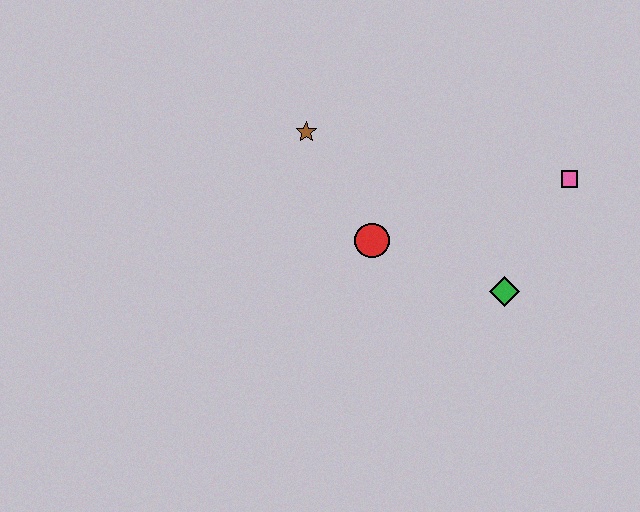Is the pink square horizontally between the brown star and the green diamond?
No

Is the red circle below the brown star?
Yes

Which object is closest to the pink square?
The green diamond is closest to the pink square.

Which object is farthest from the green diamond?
The brown star is farthest from the green diamond.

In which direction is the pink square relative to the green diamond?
The pink square is above the green diamond.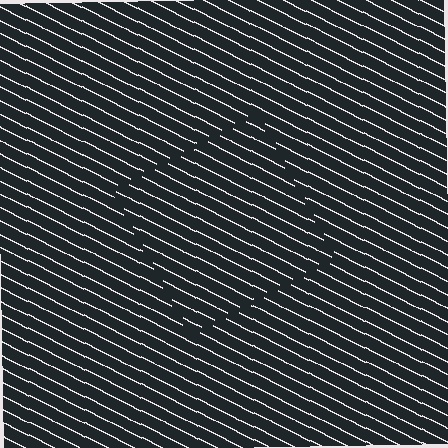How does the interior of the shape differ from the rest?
The interior of the shape contains the same grating, shifted by half a period — the contour is defined by the phase discontinuity where line-ends from the inner and outer gratings abut.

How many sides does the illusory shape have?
4 sides — the line-ends trace a square.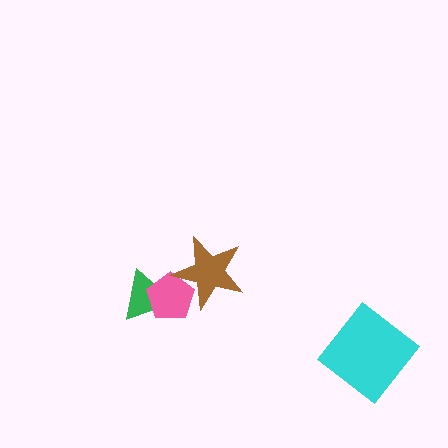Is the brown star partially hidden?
No, no other shape covers it.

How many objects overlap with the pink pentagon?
2 objects overlap with the pink pentagon.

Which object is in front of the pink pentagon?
The brown star is in front of the pink pentagon.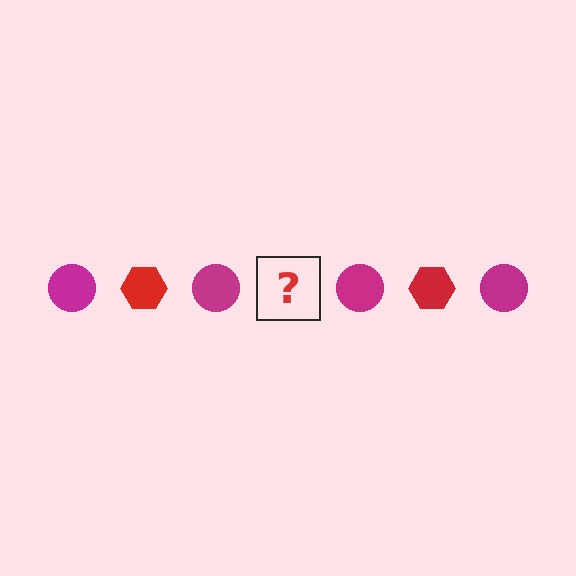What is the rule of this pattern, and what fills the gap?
The rule is that the pattern alternates between magenta circle and red hexagon. The gap should be filled with a red hexagon.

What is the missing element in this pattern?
The missing element is a red hexagon.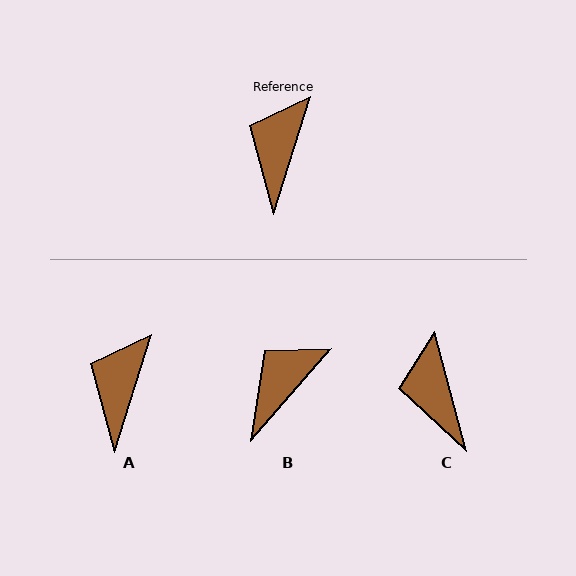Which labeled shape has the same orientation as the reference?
A.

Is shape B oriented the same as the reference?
No, it is off by about 24 degrees.